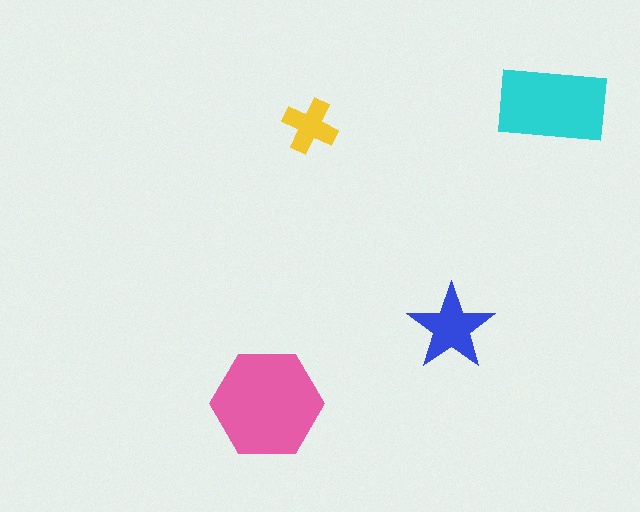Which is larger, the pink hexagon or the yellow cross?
The pink hexagon.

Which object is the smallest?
The yellow cross.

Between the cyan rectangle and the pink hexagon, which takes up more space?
The pink hexagon.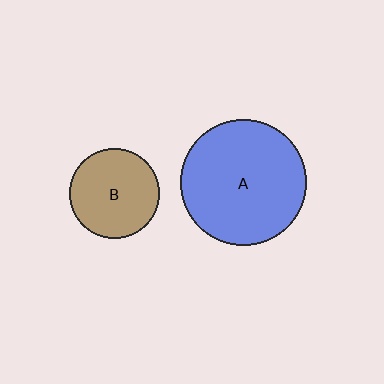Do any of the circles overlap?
No, none of the circles overlap.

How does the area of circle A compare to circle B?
Approximately 2.0 times.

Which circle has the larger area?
Circle A (blue).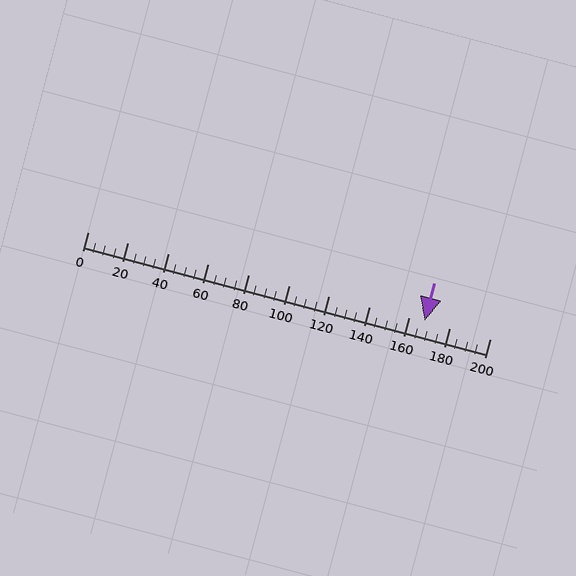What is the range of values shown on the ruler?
The ruler shows values from 0 to 200.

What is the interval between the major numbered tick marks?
The major tick marks are spaced 20 units apart.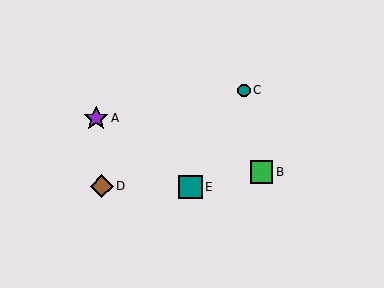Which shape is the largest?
The purple star (labeled A) is the largest.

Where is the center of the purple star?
The center of the purple star is at (96, 118).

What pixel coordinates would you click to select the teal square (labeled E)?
Click at (190, 187) to select the teal square E.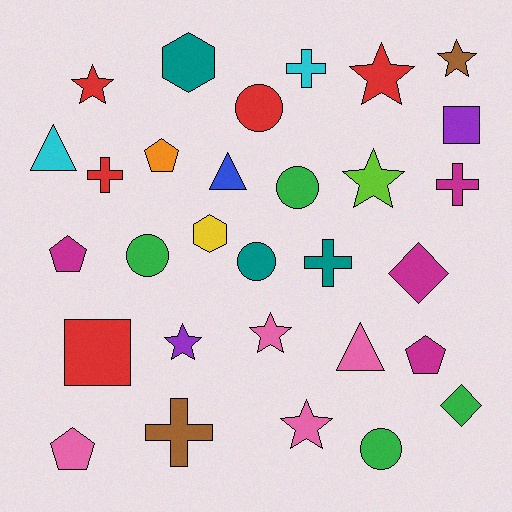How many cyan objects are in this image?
There are 2 cyan objects.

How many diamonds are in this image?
There are 2 diamonds.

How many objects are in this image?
There are 30 objects.